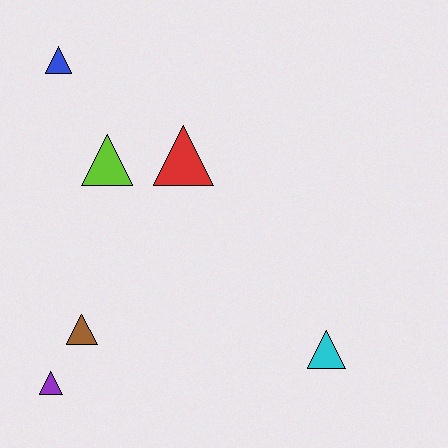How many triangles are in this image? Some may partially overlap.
There are 6 triangles.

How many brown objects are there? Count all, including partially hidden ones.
There is 1 brown object.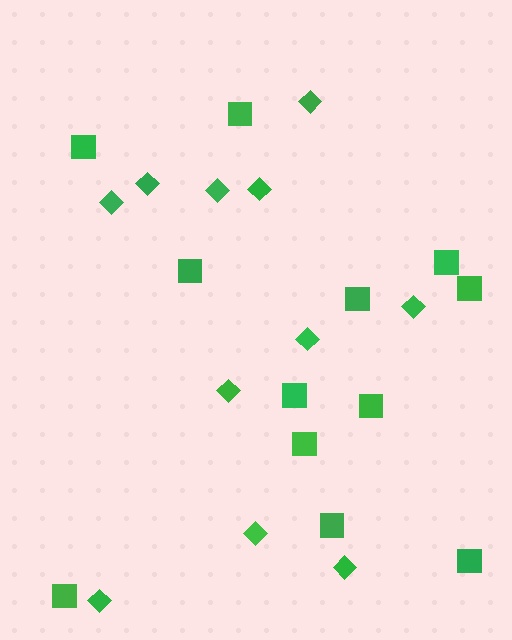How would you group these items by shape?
There are 2 groups: one group of diamonds (11) and one group of squares (12).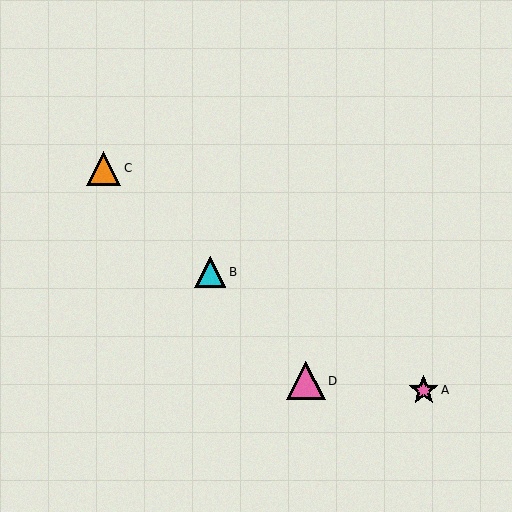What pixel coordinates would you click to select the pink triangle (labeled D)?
Click at (306, 381) to select the pink triangle D.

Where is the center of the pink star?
The center of the pink star is at (424, 390).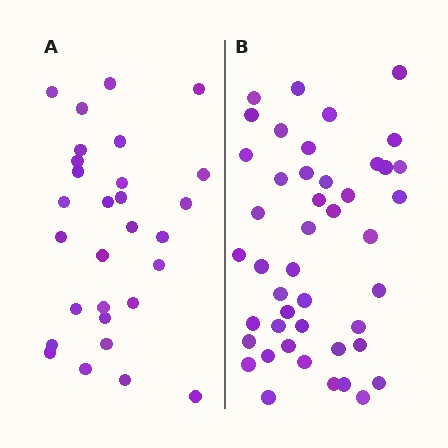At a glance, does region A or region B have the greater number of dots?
Region B (the right region) has more dots.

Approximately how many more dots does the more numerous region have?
Region B has approximately 15 more dots than region A.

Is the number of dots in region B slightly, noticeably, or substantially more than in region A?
Region B has substantially more. The ratio is roughly 1.6 to 1.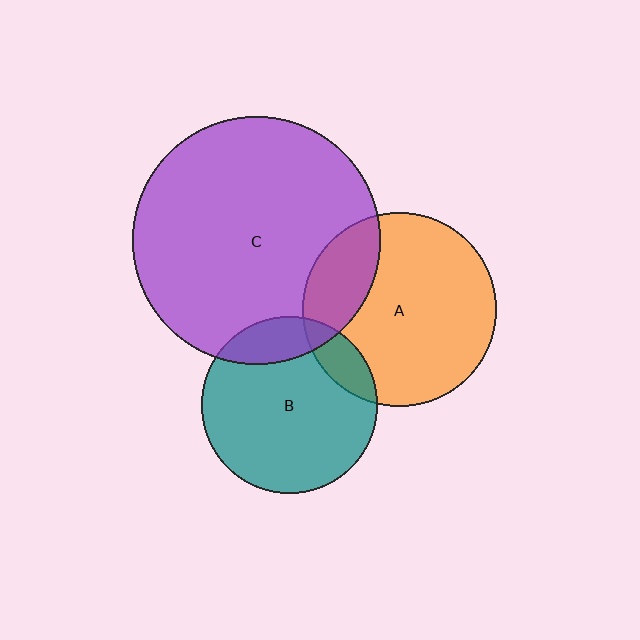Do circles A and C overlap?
Yes.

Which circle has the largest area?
Circle C (purple).